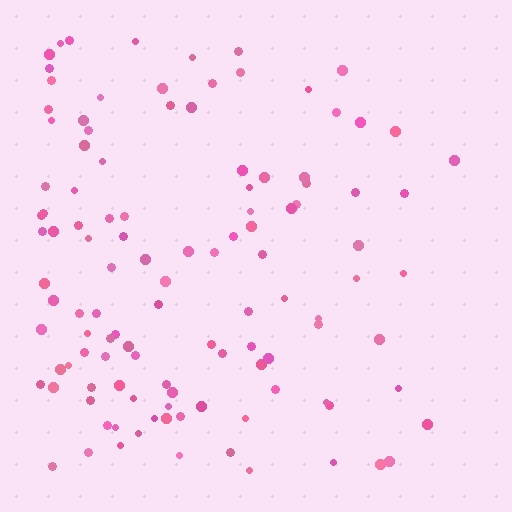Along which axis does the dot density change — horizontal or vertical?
Horizontal.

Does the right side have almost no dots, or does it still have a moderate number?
Still a moderate number, just noticeably fewer than the left.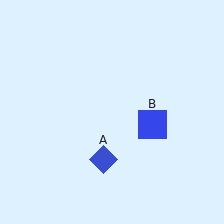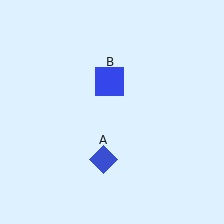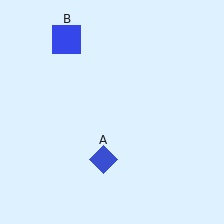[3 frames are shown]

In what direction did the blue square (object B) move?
The blue square (object B) moved up and to the left.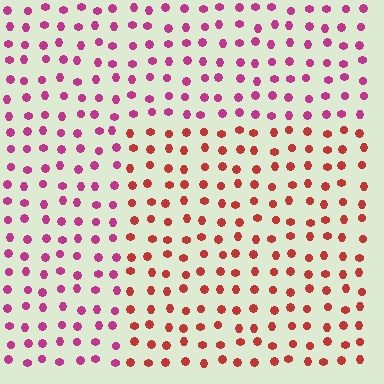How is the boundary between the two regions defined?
The boundary is defined purely by a slight shift in hue (about 39 degrees). Spacing, size, and orientation are identical on both sides.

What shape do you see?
I see a rectangle.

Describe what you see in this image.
The image is filled with small magenta elements in a uniform arrangement. A rectangle-shaped region is visible where the elements are tinted to a slightly different hue, forming a subtle color boundary.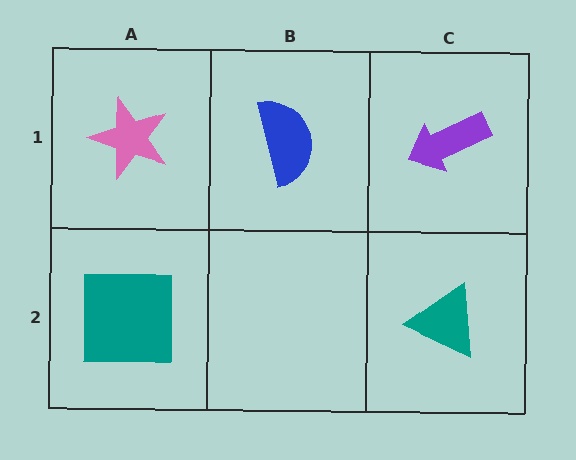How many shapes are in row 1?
3 shapes.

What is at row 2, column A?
A teal square.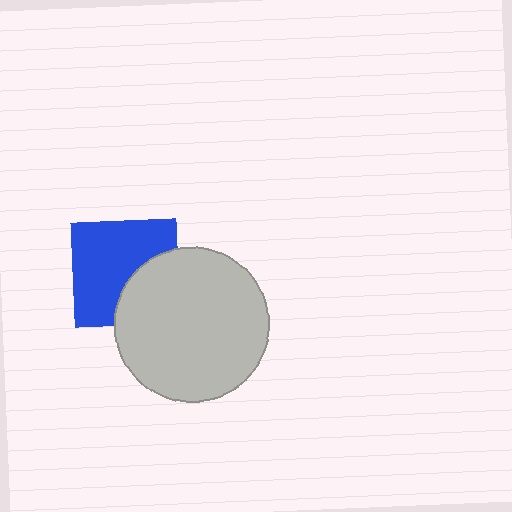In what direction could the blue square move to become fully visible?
The blue square could move toward the upper-left. That would shift it out from behind the light gray circle entirely.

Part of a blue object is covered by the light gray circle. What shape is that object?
It is a square.